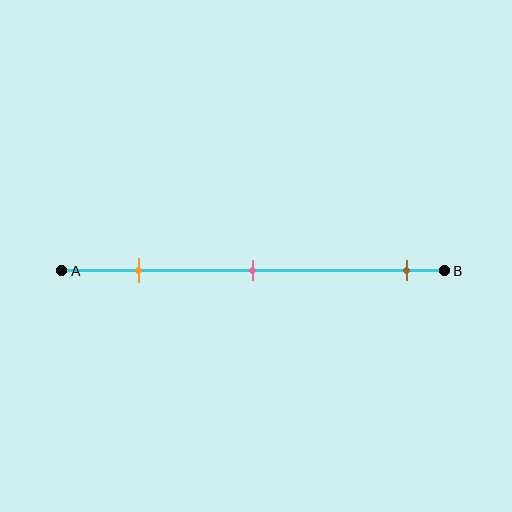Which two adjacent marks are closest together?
The orange and pink marks are the closest adjacent pair.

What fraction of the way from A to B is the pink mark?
The pink mark is approximately 50% (0.5) of the way from A to B.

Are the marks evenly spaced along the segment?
No, the marks are not evenly spaced.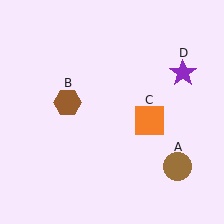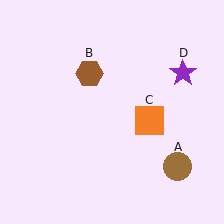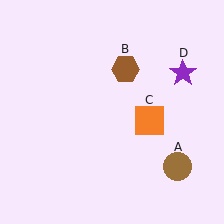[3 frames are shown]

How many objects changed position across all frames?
1 object changed position: brown hexagon (object B).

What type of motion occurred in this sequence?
The brown hexagon (object B) rotated clockwise around the center of the scene.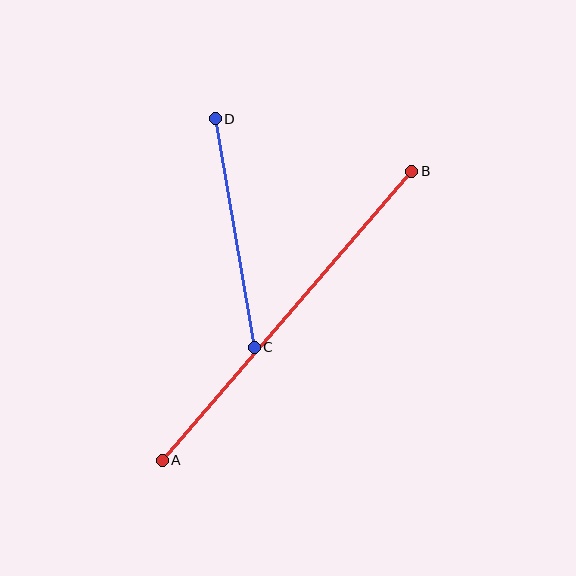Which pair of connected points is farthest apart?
Points A and B are farthest apart.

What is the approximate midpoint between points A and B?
The midpoint is at approximately (287, 316) pixels.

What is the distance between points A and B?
The distance is approximately 382 pixels.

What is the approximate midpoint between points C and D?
The midpoint is at approximately (235, 233) pixels.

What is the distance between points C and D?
The distance is approximately 232 pixels.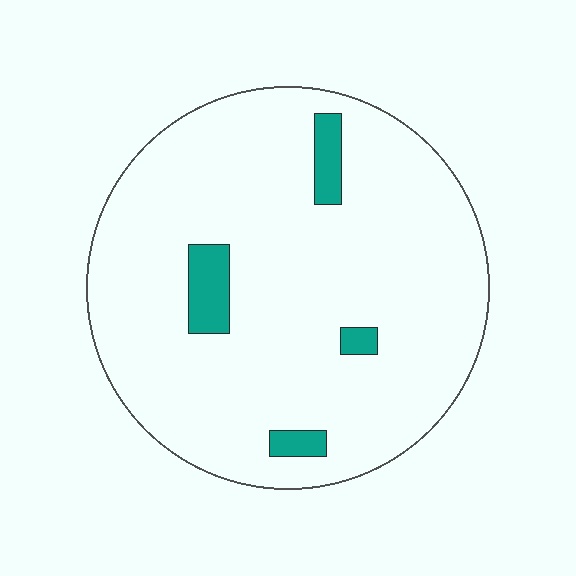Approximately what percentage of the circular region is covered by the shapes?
Approximately 5%.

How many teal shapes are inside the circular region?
4.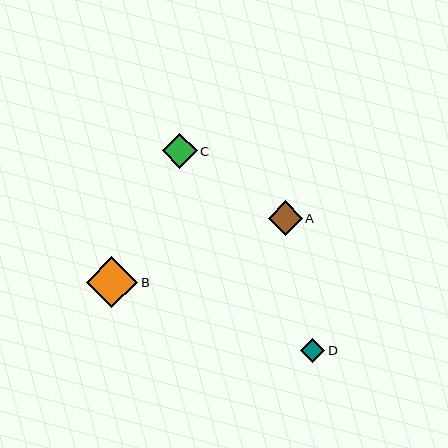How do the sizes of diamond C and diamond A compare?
Diamond C and diamond A are approximately the same size.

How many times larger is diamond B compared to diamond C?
Diamond B is approximately 1.5 times the size of diamond C.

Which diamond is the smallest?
Diamond D is the smallest with a size of approximately 25 pixels.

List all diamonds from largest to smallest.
From largest to smallest: B, C, A, D.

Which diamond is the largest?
Diamond B is the largest with a size of approximately 51 pixels.